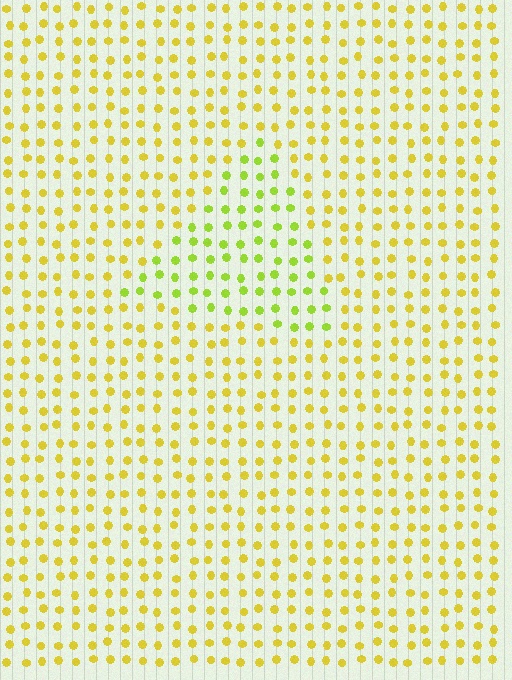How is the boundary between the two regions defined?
The boundary is defined purely by a slight shift in hue (about 30 degrees). Spacing, size, and orientation are identical on both sides.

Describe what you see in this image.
The image is filled with small yellow elements in a uniform arrangement. A triangle-shaped region is visible where the elements are tinted to a slightly different hue, forming a subtle color boundary.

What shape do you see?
I see a triangle.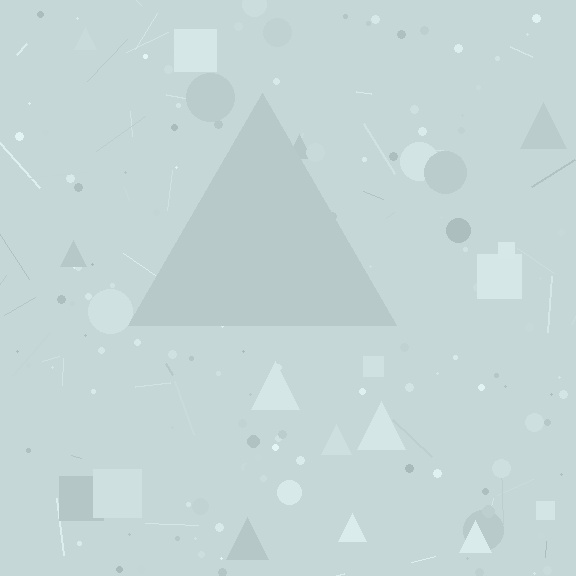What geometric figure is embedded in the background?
A triangle is embedded in the background.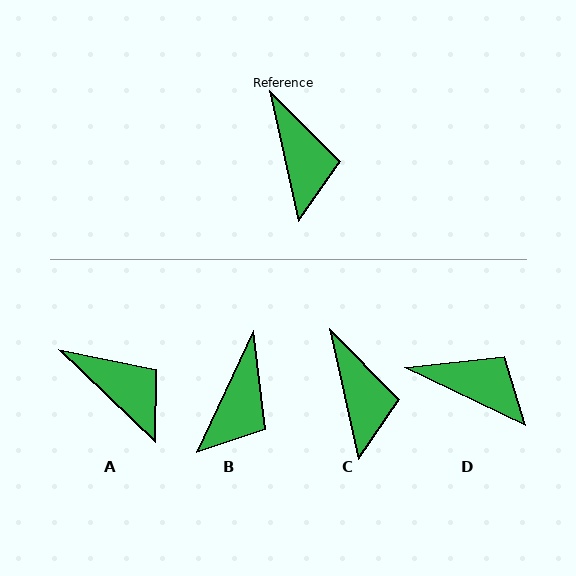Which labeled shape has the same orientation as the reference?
C.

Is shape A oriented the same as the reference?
No, it is off by about 34 degrees.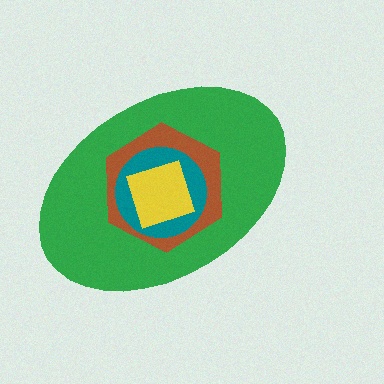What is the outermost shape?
The green ellipse.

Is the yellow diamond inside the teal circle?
Yes.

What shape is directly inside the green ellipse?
The brown hexagon.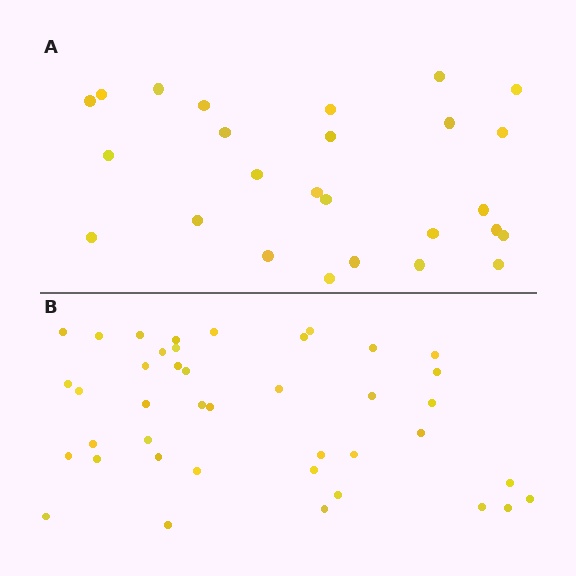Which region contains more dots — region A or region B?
Region B (the bottom region) has more dots.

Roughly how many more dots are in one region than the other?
Region B has approximately 15 more dots than region A.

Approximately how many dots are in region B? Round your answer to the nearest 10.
About 40 dots. (The exact count is 41, which rounds to 40.)